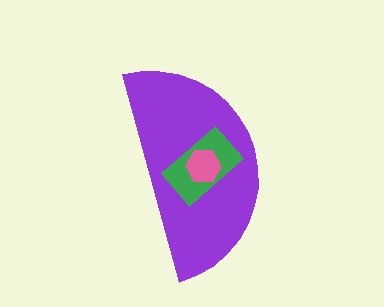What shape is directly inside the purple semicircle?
The green rectangle.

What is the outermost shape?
The purple semicircle.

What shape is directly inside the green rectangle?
The pink hexagon.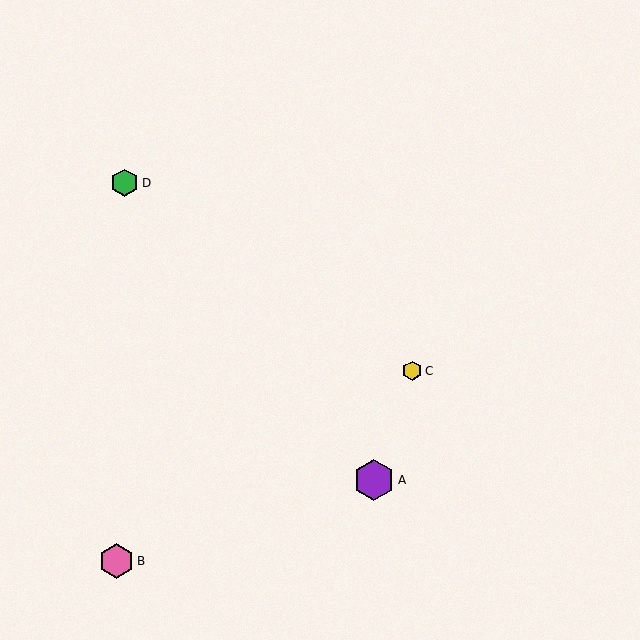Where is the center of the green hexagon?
The center of the green hexagon is at (125, 183).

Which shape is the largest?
The purple hexagon (labeled A) is the largest.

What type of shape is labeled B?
Shape B is a pink hexagon.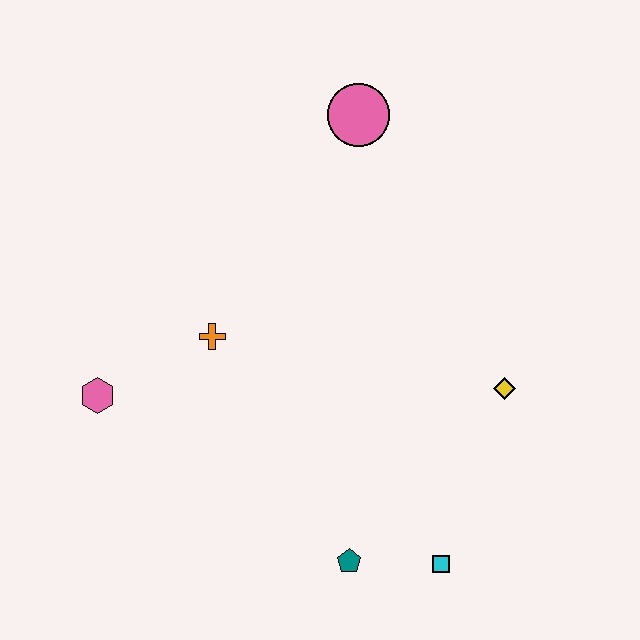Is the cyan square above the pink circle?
No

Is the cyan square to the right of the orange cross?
Yes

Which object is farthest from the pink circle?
The cyan square is farthest from the pink circle.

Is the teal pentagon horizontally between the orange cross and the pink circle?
Yes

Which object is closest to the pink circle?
The orange cross is closest to the pink circle.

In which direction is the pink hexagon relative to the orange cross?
The pink hexagon is to the left of the orange cross.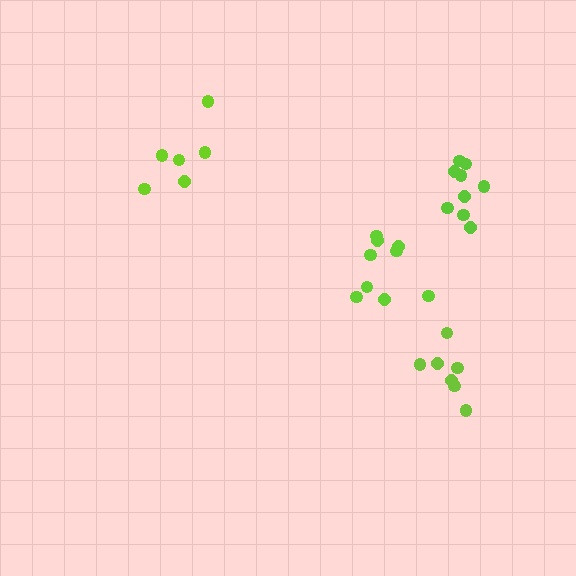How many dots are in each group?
Group 1: 9 dots, Group 2: 9 dots, Group 3: 6 dots, Group 4: 7 dots (31 total).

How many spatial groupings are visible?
There are 4 spatial groupings.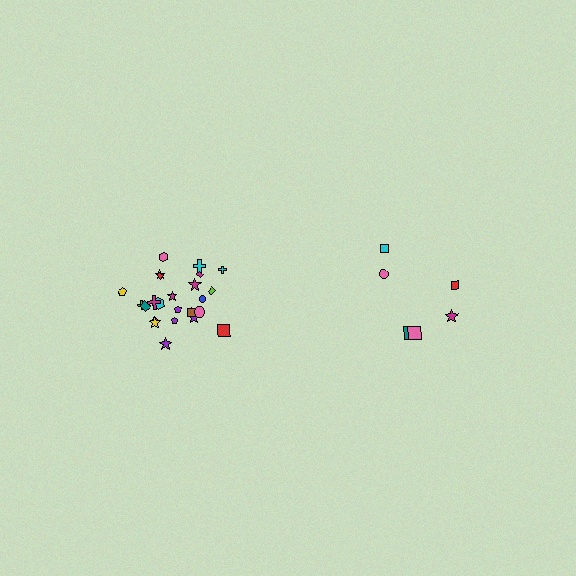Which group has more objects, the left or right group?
The left group.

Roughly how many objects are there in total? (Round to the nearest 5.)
Roughly 30 objects in total.